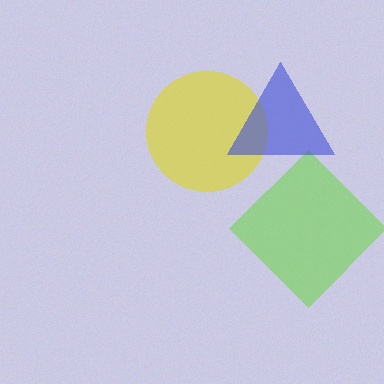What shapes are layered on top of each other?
The layered shapes are: a lime diamond, a yellow circle, a blue triangle.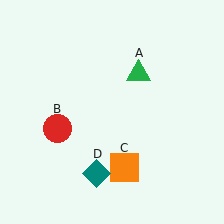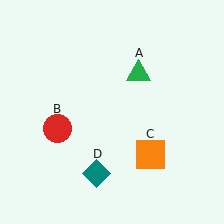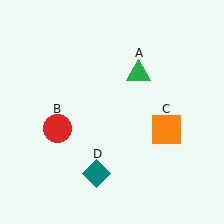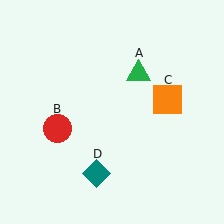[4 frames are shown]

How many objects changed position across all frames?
1 object changed position: orange square (object C).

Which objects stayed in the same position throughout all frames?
Green triangle (object A) and red circle (object B) and teal diamond (object D) remained stationary.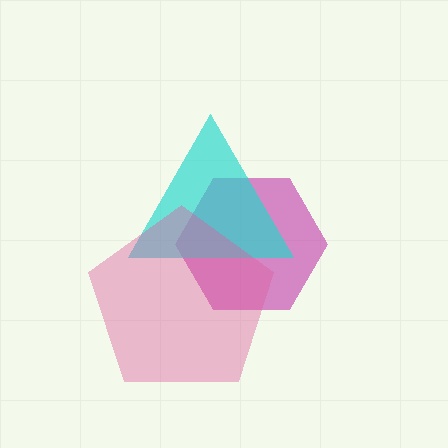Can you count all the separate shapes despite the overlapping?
Yes, there are 3 separate shapes.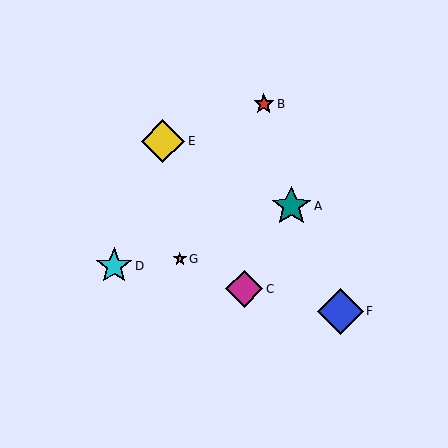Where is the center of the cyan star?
The center of the cyan star is at (114, 266).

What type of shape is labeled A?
Shape A is a teal star.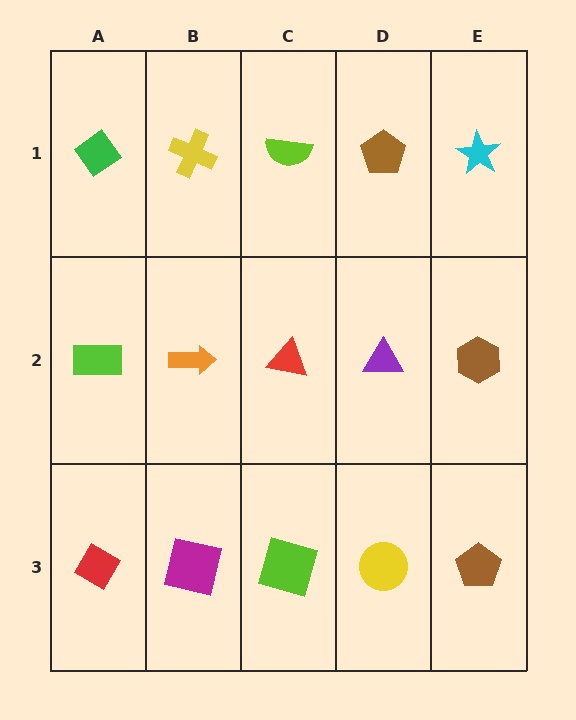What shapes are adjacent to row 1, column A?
A lime rectangle (row 2, column A), a yellow cross (row 1, column B).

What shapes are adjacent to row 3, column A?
A lime rectangle (row 2, column A), a magenta square (row 3, column B).